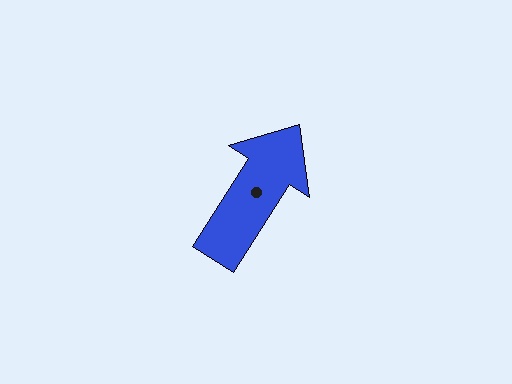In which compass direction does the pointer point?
Northeast.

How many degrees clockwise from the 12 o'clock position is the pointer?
Approximately 33 degrees.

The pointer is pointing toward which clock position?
Roughly 1 o'clock.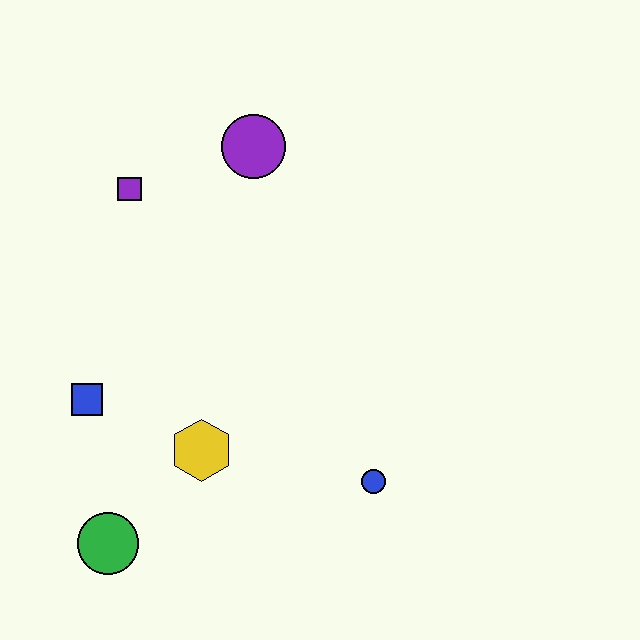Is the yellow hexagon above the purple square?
No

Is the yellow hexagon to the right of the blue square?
Yes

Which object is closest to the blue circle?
The yellow hexagon is closest to the blue circle.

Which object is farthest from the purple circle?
The green circle is farthest from the purple circle.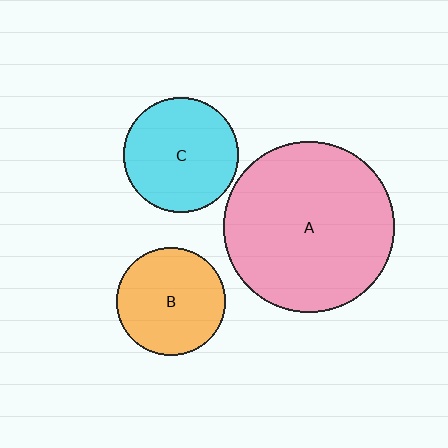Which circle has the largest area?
Circle A (pink).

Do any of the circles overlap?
No, none of the circles overlap.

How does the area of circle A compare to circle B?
Approximately 2.5 times.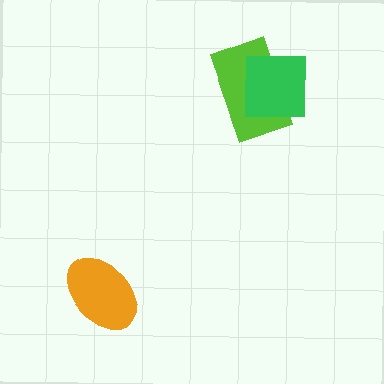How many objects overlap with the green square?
1 object overlaps with the green square.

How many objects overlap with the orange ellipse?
0 objects overlap with the orange ellipse.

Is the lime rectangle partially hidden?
Yes, it is partially covered by another shape.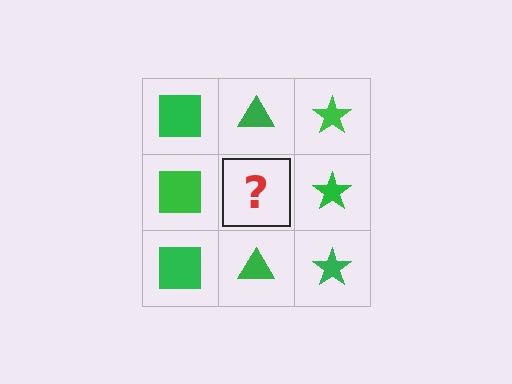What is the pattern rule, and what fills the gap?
The rule is that each column has a consistent shape. The gap should be filled with a green triangle.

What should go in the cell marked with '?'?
The missing cell should contain a green triangle.